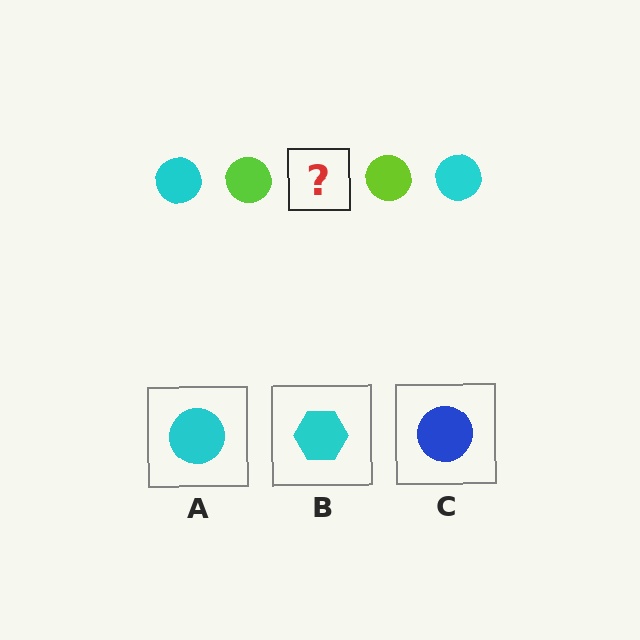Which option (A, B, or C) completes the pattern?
A.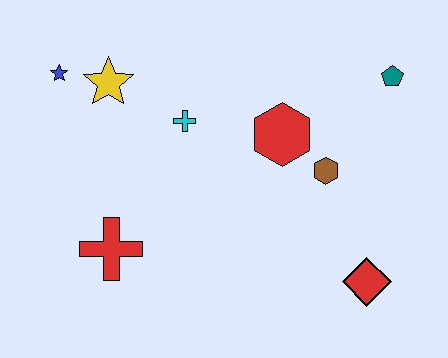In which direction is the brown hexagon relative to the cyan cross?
The brown hexagon is to the right of the cyan cross.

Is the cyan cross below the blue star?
Yes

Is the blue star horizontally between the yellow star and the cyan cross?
No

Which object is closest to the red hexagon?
The brown hexagon is closest to the red hexagon.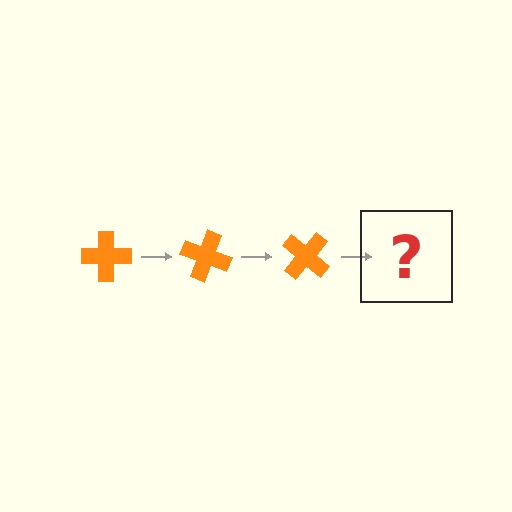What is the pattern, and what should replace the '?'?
The pattern is that the cross rotates 20 degrees each step. The '?' should be an orange cross rotated 60 degrees.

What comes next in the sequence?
The next element should be an orange cross rotated 60 degrees.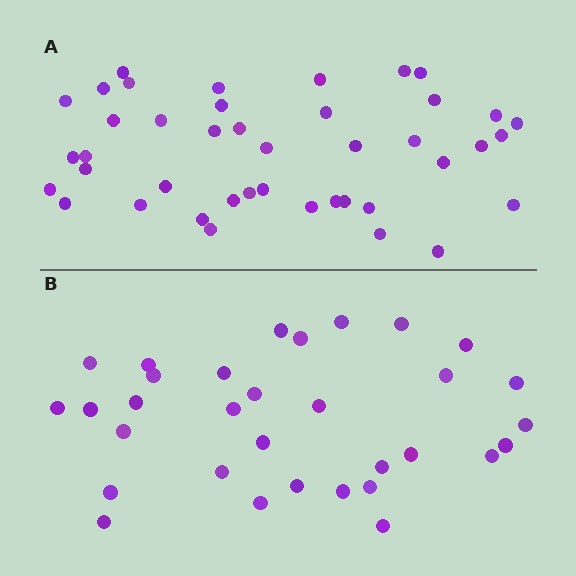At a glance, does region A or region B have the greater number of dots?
Region A (the top region) has more dots.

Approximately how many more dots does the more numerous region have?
Region A has roughly 10 or so more dots than region B.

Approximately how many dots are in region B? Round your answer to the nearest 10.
About 30 dots. (The exact count is 32, which rounds to 30.)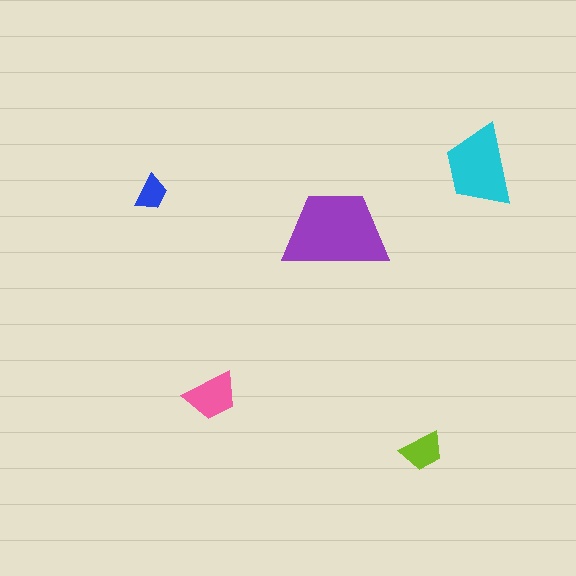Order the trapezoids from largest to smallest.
the purple one, the cyan one, the pink one, the lime one, the blue one.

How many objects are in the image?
There are 5 objects in the image.